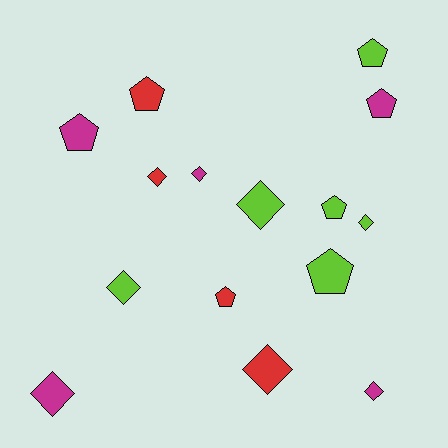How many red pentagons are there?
There are 2 red pentagons.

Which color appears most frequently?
Lime, with 6 objects.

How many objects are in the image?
There are 15 objects.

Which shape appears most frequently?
Diamond, with 8 objects.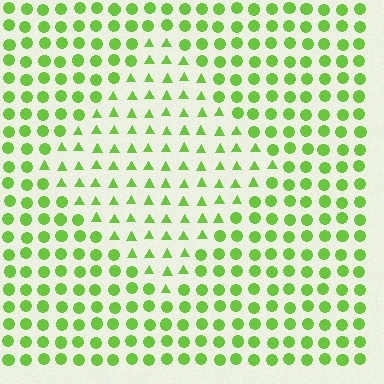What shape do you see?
I see a diamond.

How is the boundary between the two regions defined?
The boundary is defined by a change in element shape: triangles inside vs. circles outside. All elements share the same color and spacing.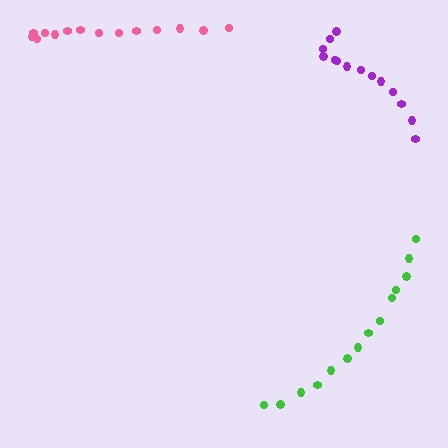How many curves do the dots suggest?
There are 3 distinct paths.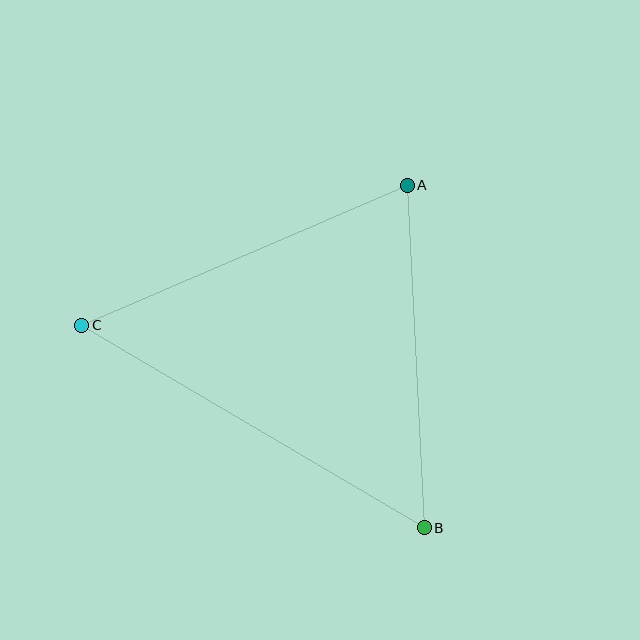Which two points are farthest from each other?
Points B and C are farthest from each other.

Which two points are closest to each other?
Points A and B are closest to each other.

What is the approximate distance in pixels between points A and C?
The distance between A and C is approximately 354 pixels.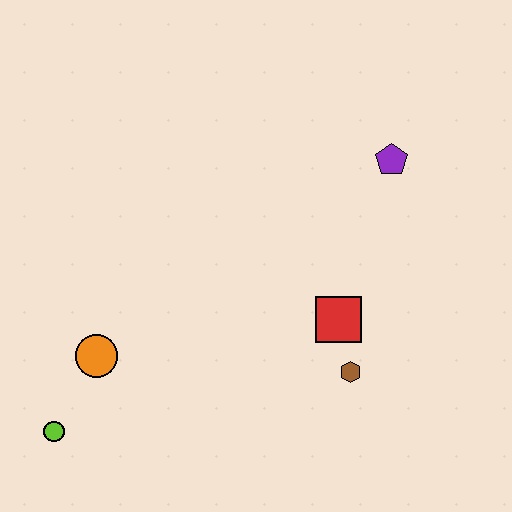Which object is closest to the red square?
The brown hexagon is closest to the red square.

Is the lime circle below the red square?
Yes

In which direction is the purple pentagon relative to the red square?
The purple pentagon is above the red square.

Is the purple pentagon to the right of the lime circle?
Yes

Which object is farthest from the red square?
The lime circle is farthest from the red square.